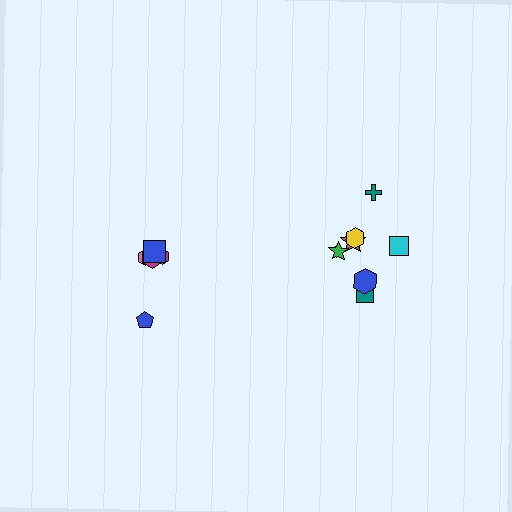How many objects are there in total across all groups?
There are 12 objects.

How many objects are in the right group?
There are 7 objects.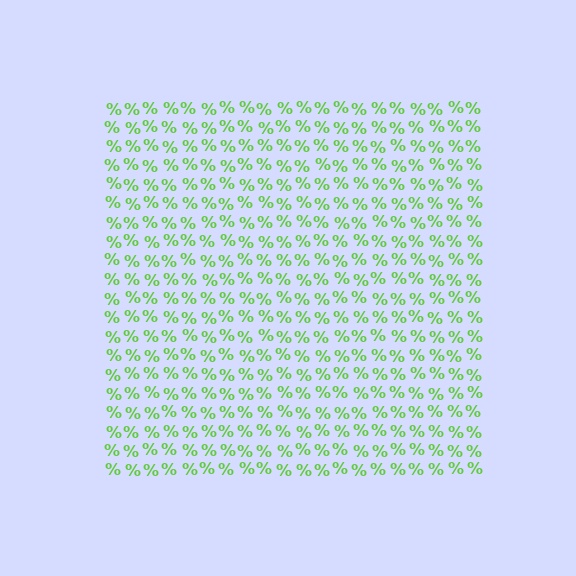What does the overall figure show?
The overall figure shows a square.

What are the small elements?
The small elements are percent signs.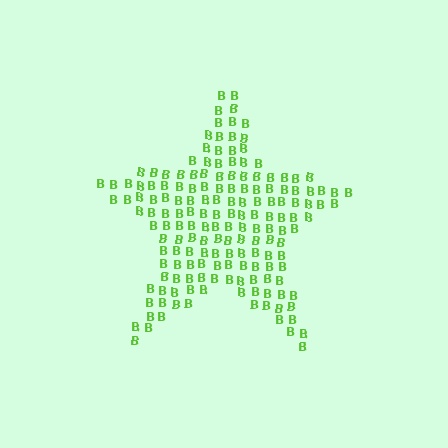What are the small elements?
The small elements are letter B's.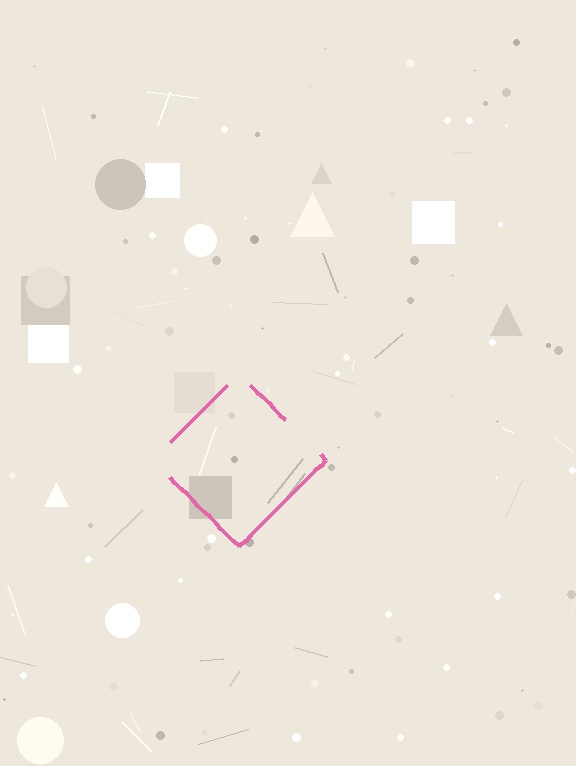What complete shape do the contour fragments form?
The contour fragments form a diamond.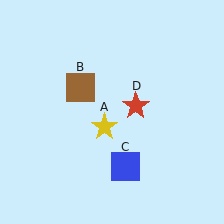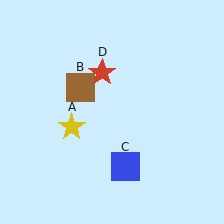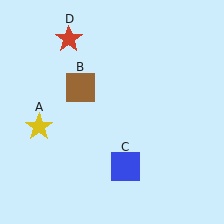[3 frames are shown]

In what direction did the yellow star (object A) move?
The yellow star (object A) moved left.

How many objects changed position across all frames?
2 objects changed position: yellow star (object A), red star (object D).